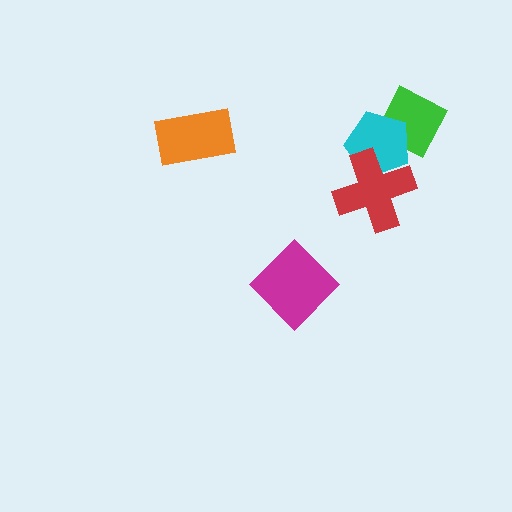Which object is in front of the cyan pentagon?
The red cross is in front of the cyan pentagon.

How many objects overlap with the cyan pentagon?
2 objects overlap with the cyan pentagon.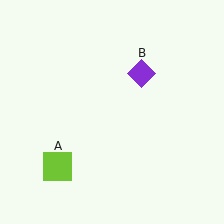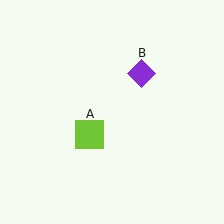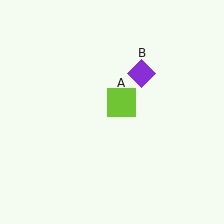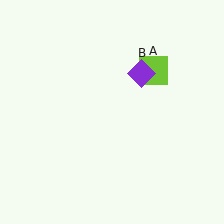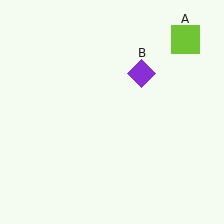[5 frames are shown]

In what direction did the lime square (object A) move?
The lime square (object A) moved up and to the right.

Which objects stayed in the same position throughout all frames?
Purple diamond (object B) remained stationary.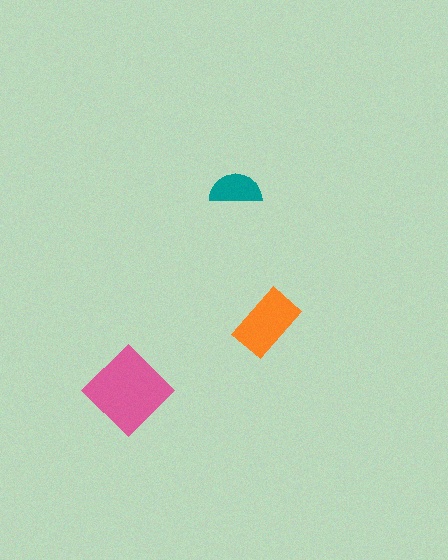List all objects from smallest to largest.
The teal semicircle, the orange rectangle, the pink diamond.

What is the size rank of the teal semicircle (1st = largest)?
3rd.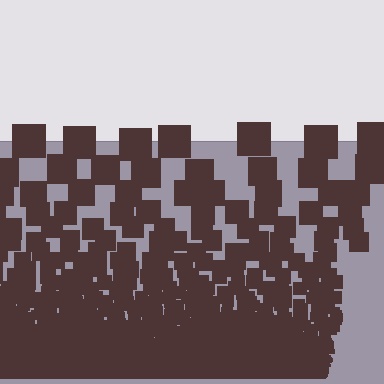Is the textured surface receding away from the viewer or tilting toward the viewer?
The surface appears to tilt toward the viewer. Texture elements get larger and sparser toward the top.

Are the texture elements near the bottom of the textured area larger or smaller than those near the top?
Smaller. The gradient is inverted — elements near the bottom are smaller and denser.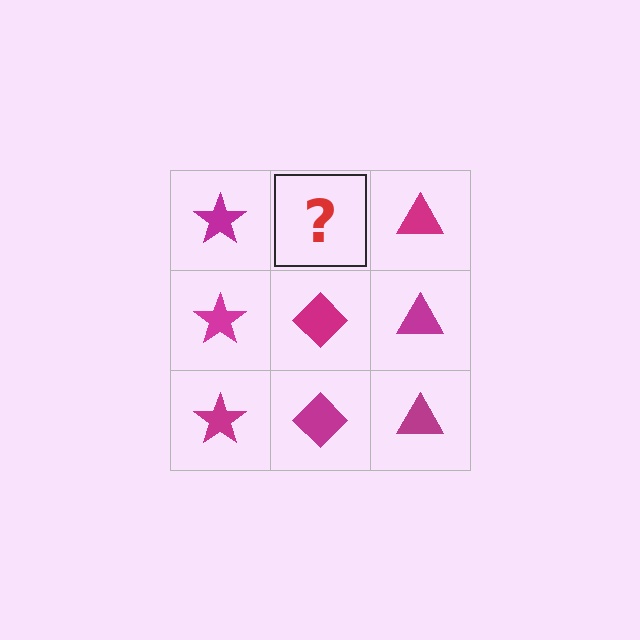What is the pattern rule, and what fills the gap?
The rule is that each column has a consistent shape. The gap should be filled with a magenta diamond.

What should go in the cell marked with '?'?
The missing cell should contain a magenta diamond.